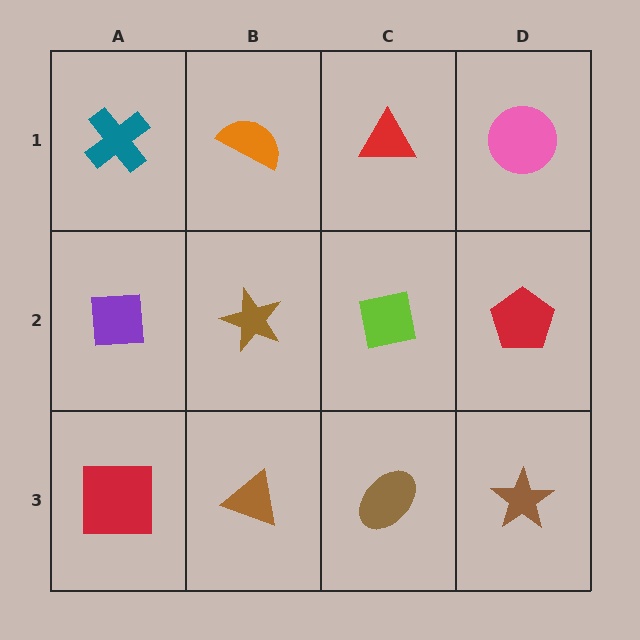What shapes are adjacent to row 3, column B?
A brown star (row 2, column B), a red square (row 3, column A), a brown ellipse (row 3, column C).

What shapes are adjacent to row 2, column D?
A pink circle (row 1, column D), a brown star (row 3, column D), a lime square (row 2, column C).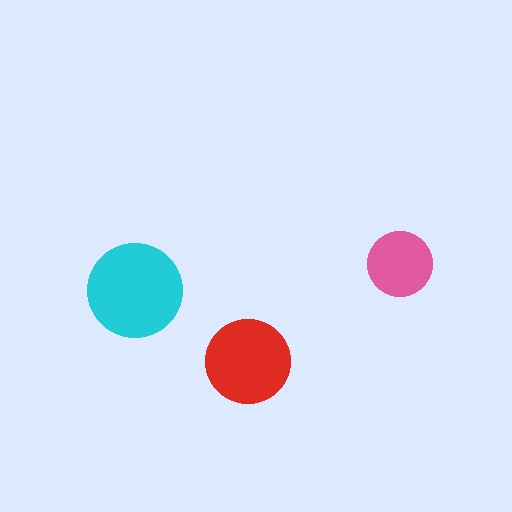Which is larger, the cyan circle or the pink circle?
The cyan one.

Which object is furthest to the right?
The pink circle is rightmost.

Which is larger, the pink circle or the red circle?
The red one.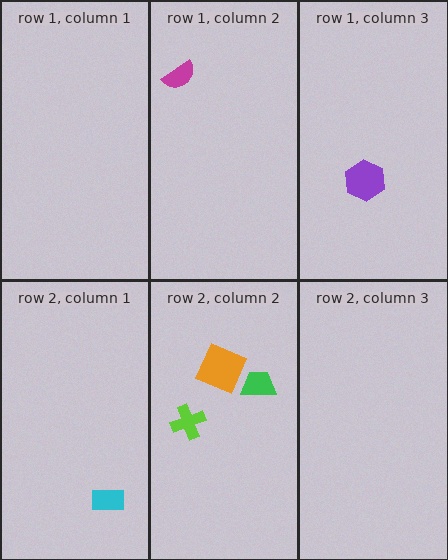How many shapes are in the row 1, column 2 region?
1.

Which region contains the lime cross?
The row 2, column 2 region.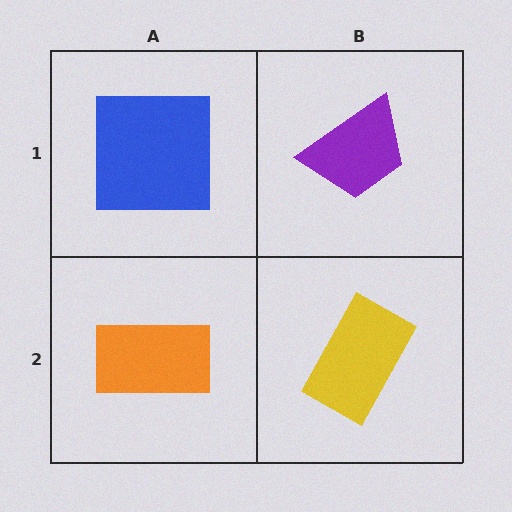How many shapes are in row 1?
2 shapes.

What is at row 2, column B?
A yellow rectangle.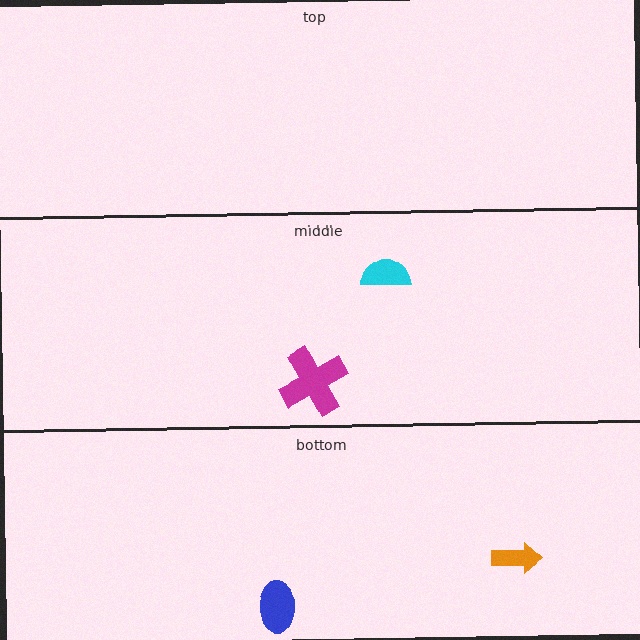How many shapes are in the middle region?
2.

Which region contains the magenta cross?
The middle region.